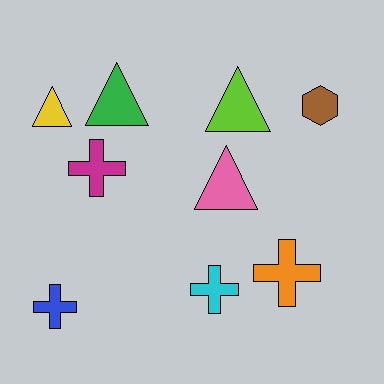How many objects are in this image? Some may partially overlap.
There are 9 objects.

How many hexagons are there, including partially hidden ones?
There is 1 hexagon.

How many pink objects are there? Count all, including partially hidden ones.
There is 1 pink object.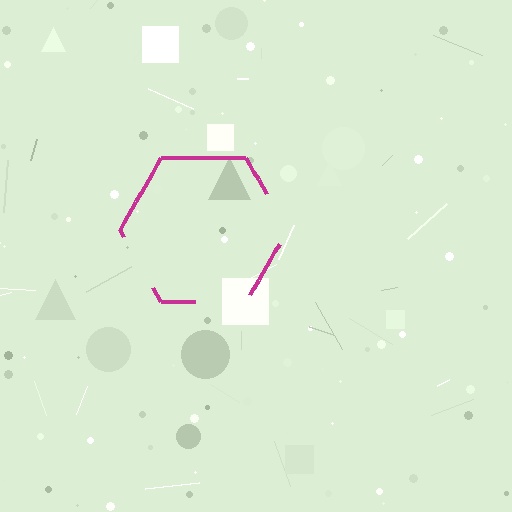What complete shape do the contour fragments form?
The contour fragments form a hexagon.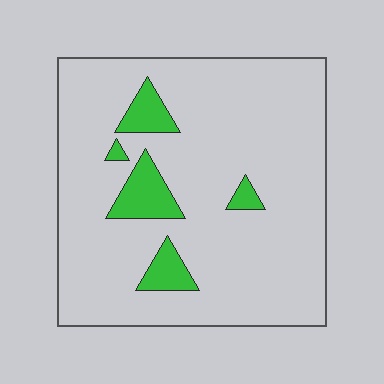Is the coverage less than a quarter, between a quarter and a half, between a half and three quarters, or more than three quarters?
Less than a quarter.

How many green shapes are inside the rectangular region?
5.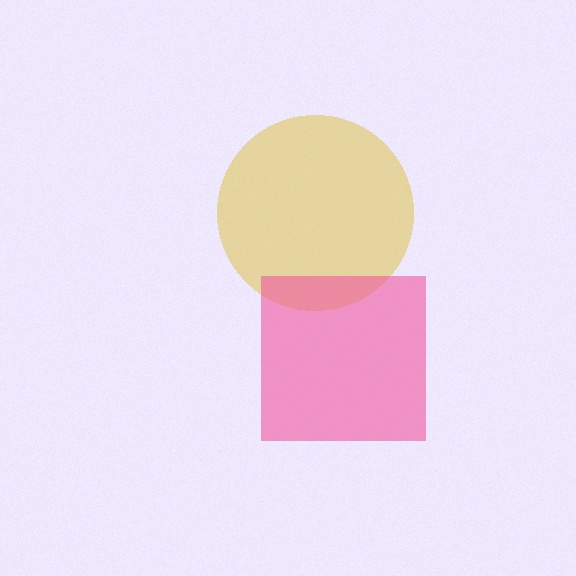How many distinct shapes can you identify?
There are 2 distinct shapes: a yellow circle, a pink square.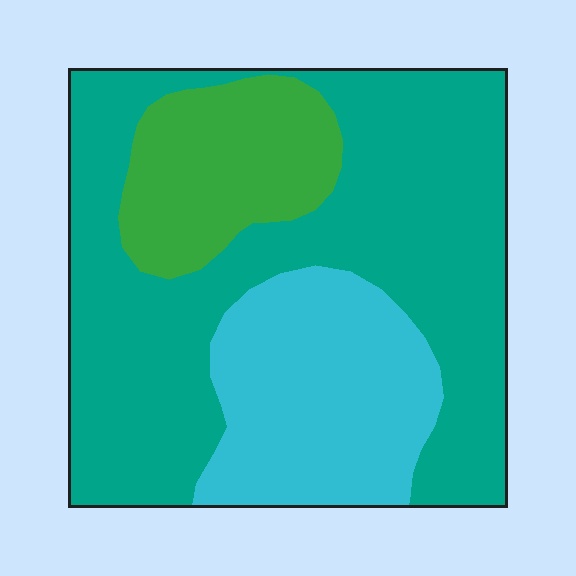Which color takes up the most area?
Teal, at roughly 60%.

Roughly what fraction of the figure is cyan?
Cyan covers about 25% of the figure.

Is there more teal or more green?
Teal.